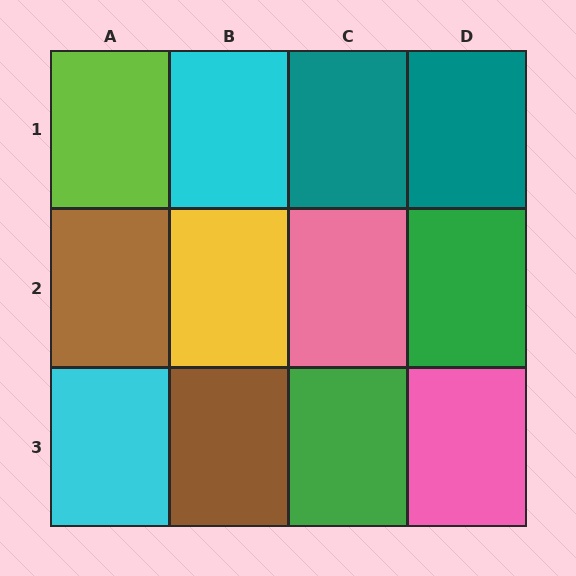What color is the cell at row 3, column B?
Brown.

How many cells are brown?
2 cells are brown.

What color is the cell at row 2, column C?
Pink.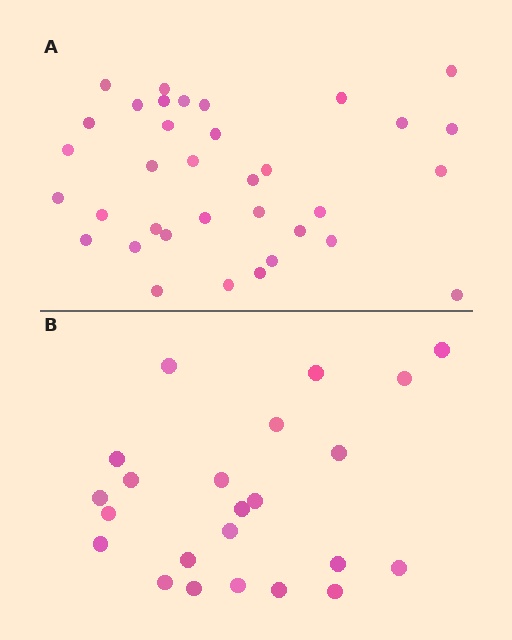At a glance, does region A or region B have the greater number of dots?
Region A (the top region) has more dots.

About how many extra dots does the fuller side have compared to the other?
Region A has roughly 12 or so more dots than region B.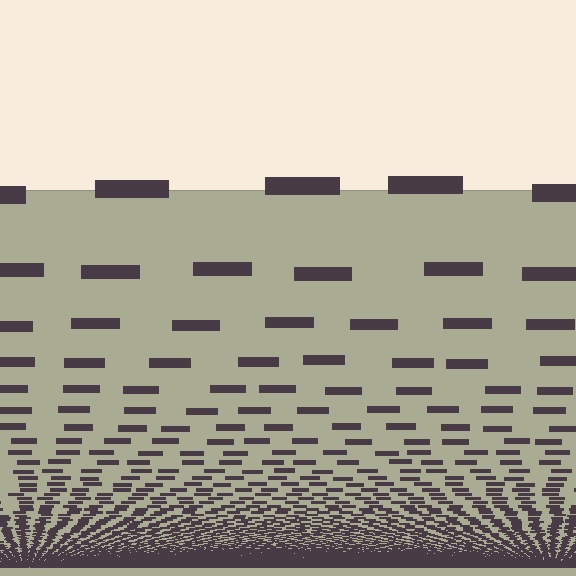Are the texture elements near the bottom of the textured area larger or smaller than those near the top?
Smaller. The gradient is inverted — elements near the bottom are smaller and denser.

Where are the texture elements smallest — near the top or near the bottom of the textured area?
Near the bottom.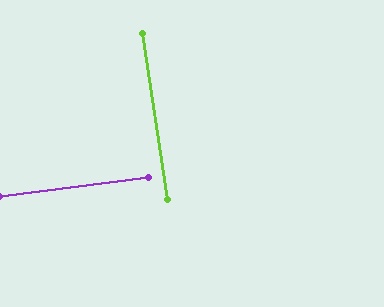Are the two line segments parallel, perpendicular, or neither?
Perpendicular — they meet at approximately 89°.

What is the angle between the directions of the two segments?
Approximately 89 degrees.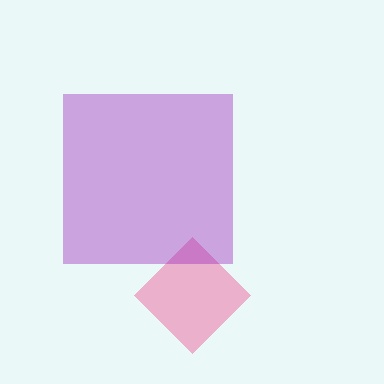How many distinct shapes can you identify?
There are 2 distinct shapes: a pink diamond, a purple square.